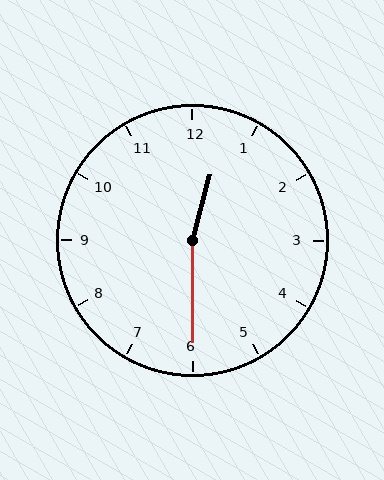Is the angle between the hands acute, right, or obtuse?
It is obtuse.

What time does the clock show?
12:30.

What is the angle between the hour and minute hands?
Approximately 165 degrees.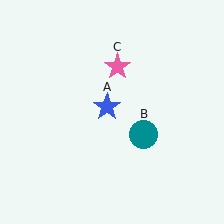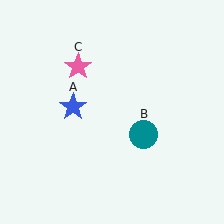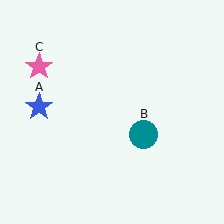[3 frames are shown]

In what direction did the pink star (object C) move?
The pink star (object C) moved left.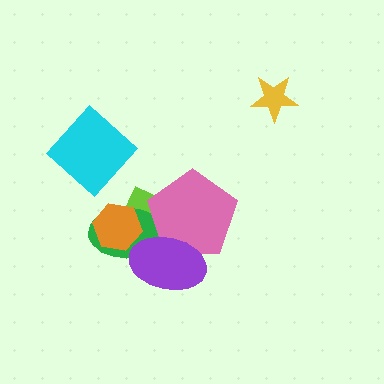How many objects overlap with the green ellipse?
4 objects overlap with the green ellipse.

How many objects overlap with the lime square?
4 objects overlap with the lime square.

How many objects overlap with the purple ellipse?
3 objects overlap with the purple ellipse.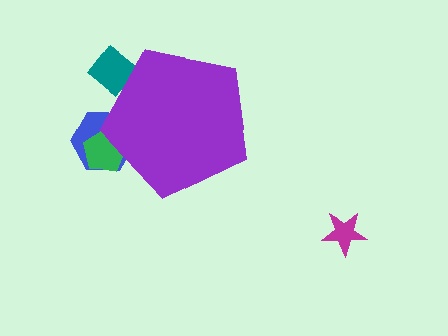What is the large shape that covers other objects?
A purple pentagon.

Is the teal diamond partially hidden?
Yes, the teal diamond is partially hidden behind the purple pentagon.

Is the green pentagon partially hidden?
Yes, the green pentagon is partially hidden behind the purple pentagon.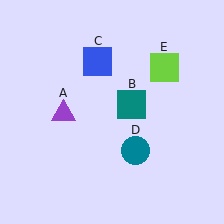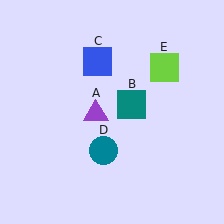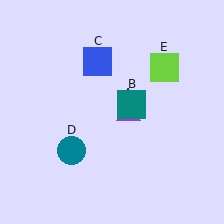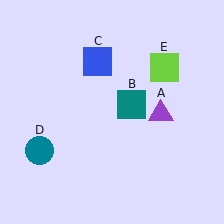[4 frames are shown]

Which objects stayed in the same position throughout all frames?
Teal square (object B) and blue square (object C) and lime square (object E) remained stationary.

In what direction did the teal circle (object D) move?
The teal circle (object D) moved left.